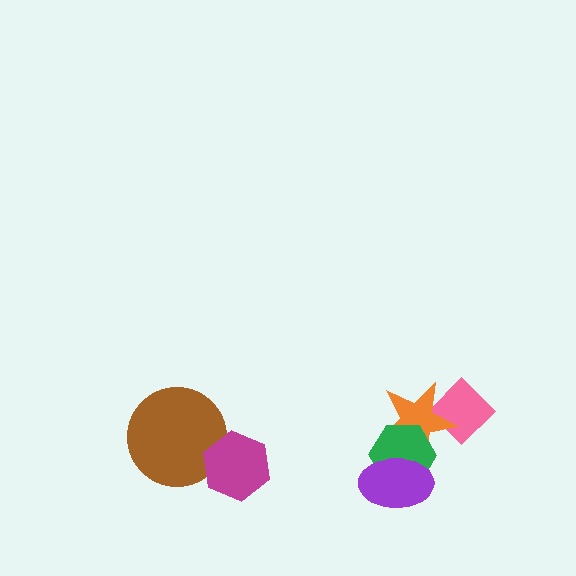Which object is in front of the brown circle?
The magenta hexagon is in front of the brown circle.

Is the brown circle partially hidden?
Yes, it is partially covered by another shape.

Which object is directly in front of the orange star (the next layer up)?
The green hexagon is directly in front of the orange star.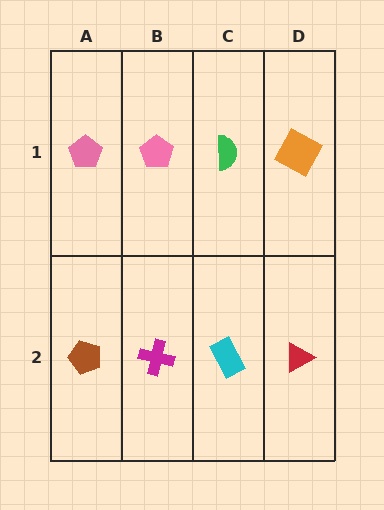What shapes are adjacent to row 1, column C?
A cyan rectangle (row 2, column C), a pink pentagon (row 1, column B), an orange square (row 1, column D).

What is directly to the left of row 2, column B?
A brown pentagon.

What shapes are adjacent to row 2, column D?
An orange square (row 1, column D), a cyan rectangle (row 2, column C).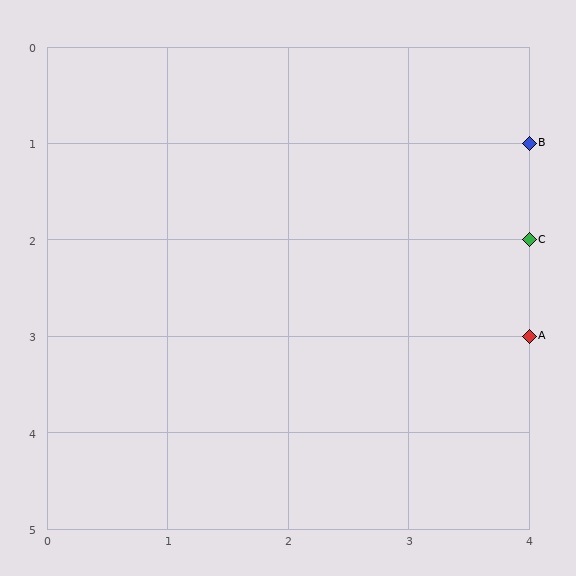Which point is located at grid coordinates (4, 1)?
Point B is at (4, 1).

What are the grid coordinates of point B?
Point B is at grid coordinates (4, 1).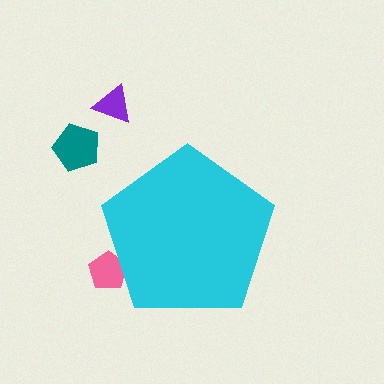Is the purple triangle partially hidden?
No, the purple triangle is fully visible.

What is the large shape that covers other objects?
A cyan pentagon.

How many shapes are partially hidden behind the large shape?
1 shape is partially hidden.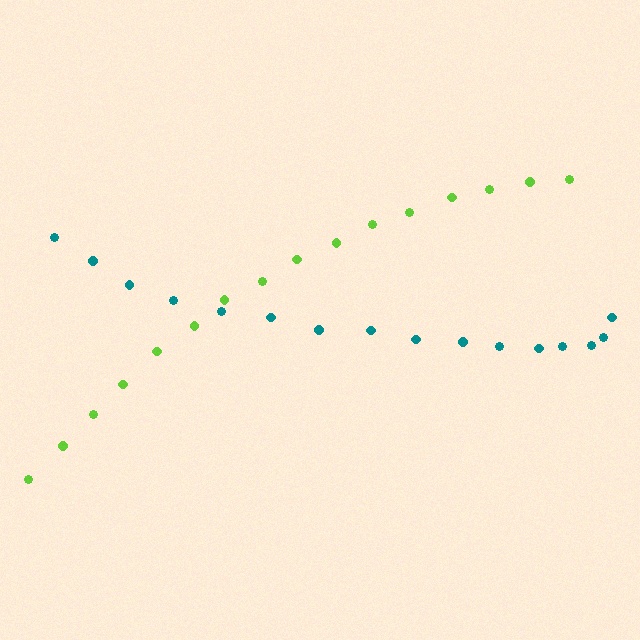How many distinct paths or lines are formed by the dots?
There are 2 distinct paths.